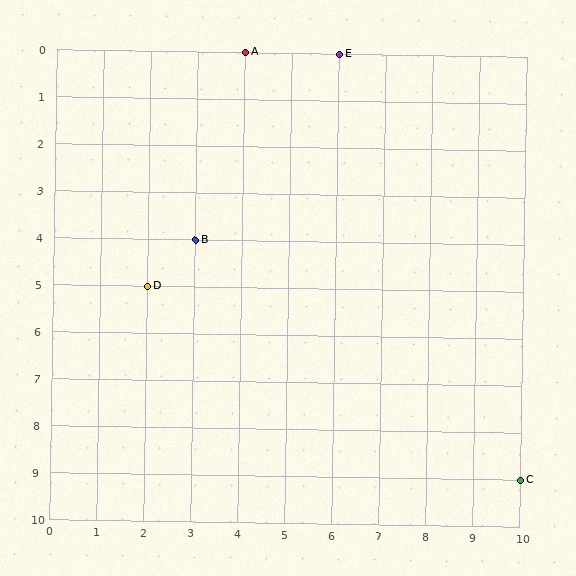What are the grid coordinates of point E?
Point E is at grid coordinates (6, 0).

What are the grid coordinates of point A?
Point A is at grid coordinates (4, 0).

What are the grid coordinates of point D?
Point D is at grid coordinates (2, 5).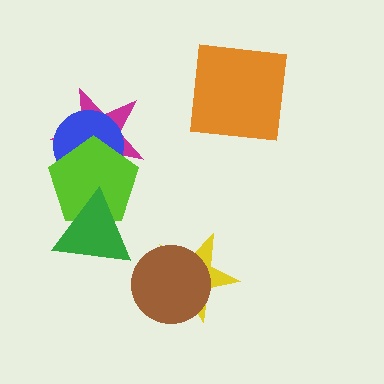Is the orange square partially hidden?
No, no other shape covers it.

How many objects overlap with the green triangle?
1 object overlaps with the green triangle.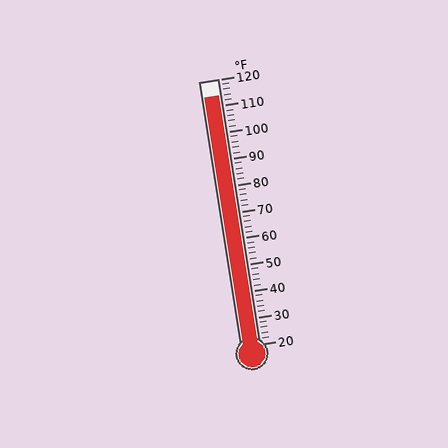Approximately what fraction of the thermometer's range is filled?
The thermometer is filled to approximately 95% of its range.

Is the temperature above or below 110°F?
The temperature is above 110°F.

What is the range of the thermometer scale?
The thermometer scale ranges from 20°F to 120°F.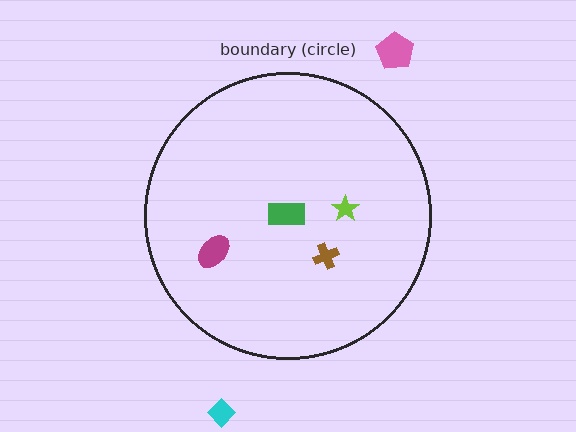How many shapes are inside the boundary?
4 inside, 2 outside.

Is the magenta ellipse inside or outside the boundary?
Inside.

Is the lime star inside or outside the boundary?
Inside.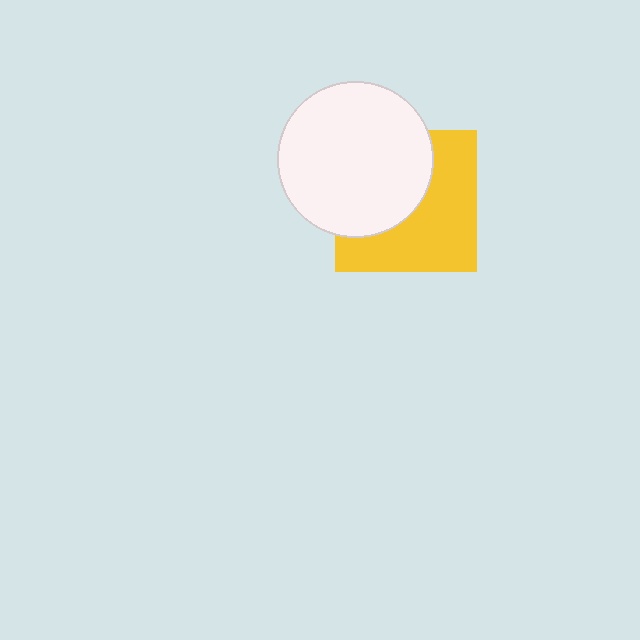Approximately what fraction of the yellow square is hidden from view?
Roughly 46% of the yellow square is hidden behind the white circle.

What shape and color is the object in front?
The object in front is a white circle.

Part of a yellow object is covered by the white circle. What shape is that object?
It is a square.